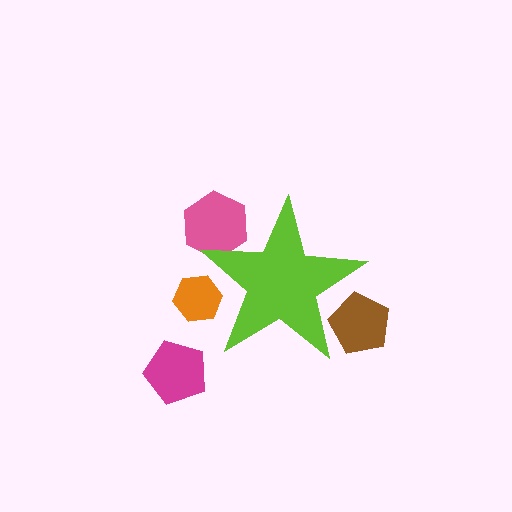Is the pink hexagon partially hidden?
Yes, the pink hexagon is partially hidden behind the lime star.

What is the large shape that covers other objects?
A lime star.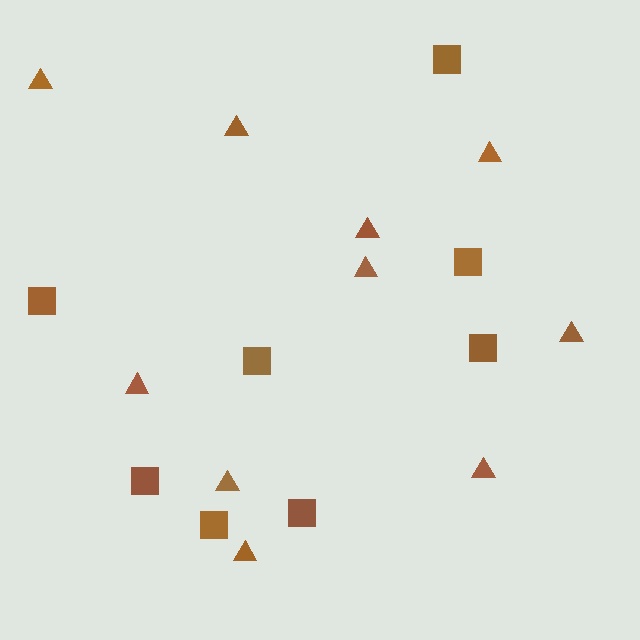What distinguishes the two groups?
There are 2 groups: one group of squares (8) and one group of triangles (10).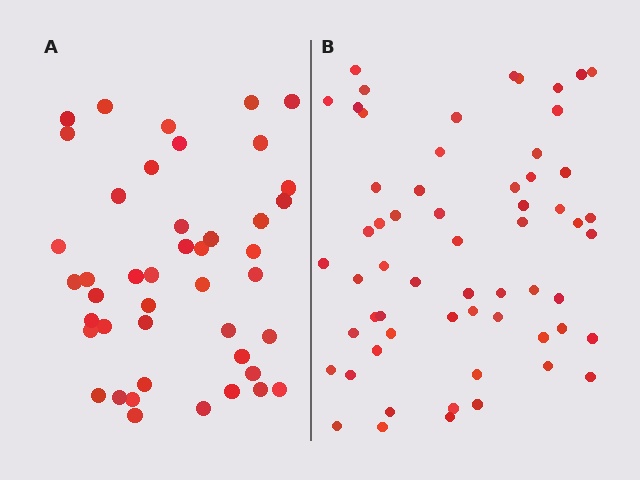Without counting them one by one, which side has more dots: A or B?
Region B (the right region) has more dots.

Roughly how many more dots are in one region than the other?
Region B has approximately 15 more dots than region A.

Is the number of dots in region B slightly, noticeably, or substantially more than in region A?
Region B has noticeably more, but not dramatically so. The ratio is roughly 1.4 to 1.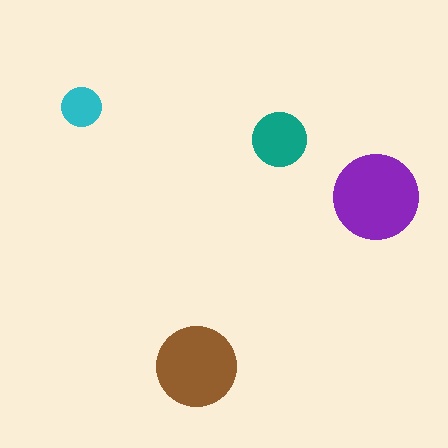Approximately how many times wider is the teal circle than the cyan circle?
About 1.5 times wider.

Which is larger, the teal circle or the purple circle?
The purple one.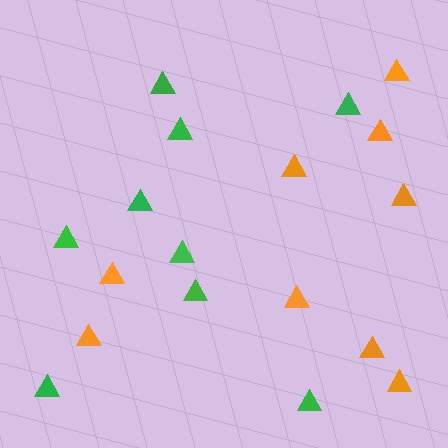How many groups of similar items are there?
There are 2 groups: one group of orange triangles (9) and one group of green triangles (9).